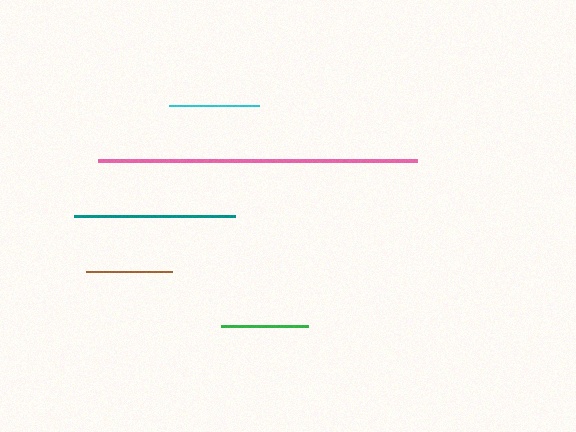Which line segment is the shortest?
The brown line is the shortest at approximately 86 pixels.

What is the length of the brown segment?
The brown segment is approximately 86 pixels long.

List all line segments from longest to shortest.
From longest to shortest: pink, teal, cyan, green, brown.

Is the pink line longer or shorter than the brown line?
The pink line is longer than the brown line.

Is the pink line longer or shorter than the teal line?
The pink line is longer than the teal line.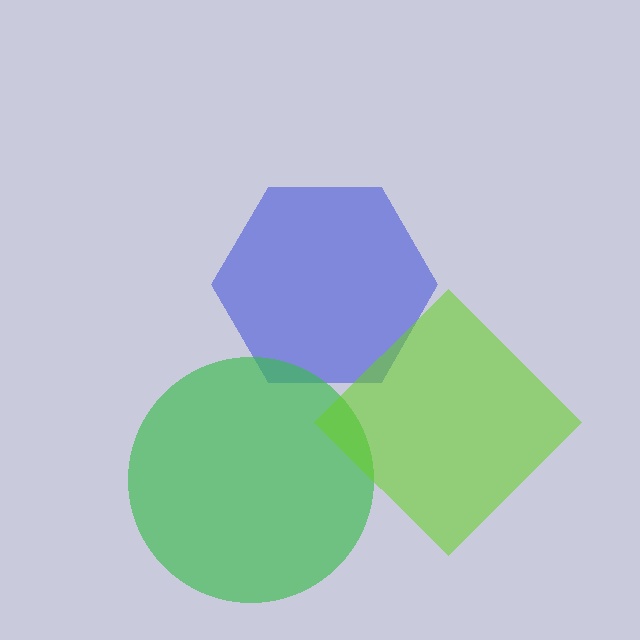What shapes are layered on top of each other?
The layered shapes are: a blue hexagon, a green circle, a lime diamond.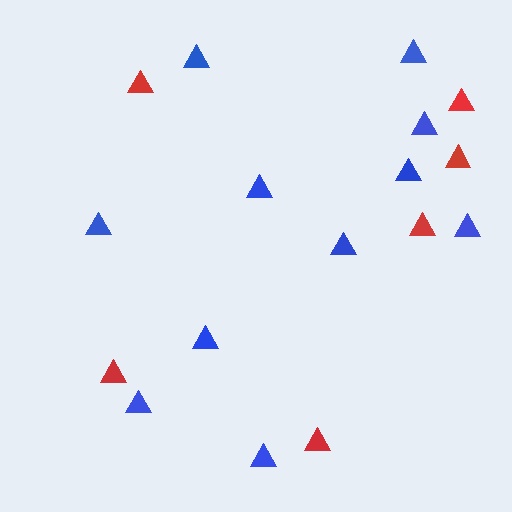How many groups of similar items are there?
There are 2 groups: one group of blue triangles (11) and one group of red triangles (6).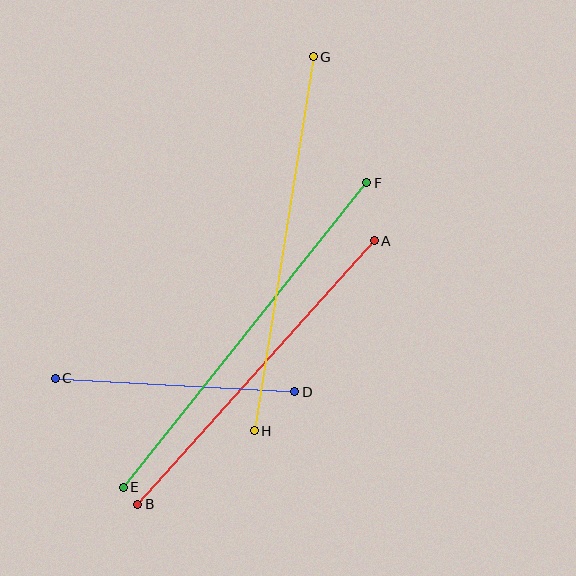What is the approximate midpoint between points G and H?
The midpoint is at approximately (284, 244) pixels.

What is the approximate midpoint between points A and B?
The midpoint is at approximately (256, 372) pixels.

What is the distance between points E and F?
The distance is approximately 390 pixels.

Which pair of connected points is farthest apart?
Points E and F are farthest apart.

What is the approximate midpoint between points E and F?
The midpoint is at approximately (245, 335) pixels.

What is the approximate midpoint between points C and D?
The midpoint is at approximately (175, 385) pixels.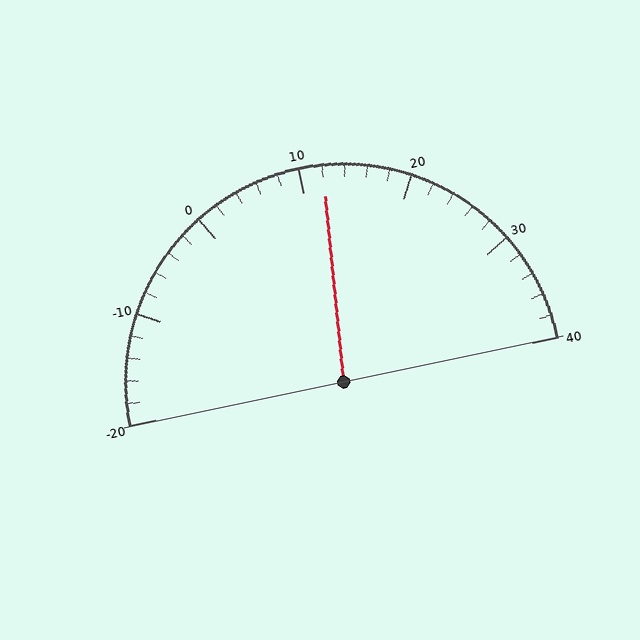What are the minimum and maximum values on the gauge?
The gauge ranges from -20 to 40.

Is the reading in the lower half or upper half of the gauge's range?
The reading is in the upper half of the range (-20 to 40).